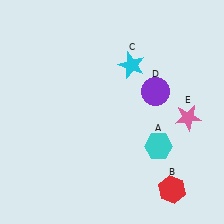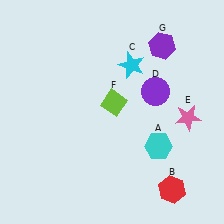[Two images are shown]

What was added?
A lime diamond (F), a purple hexagon (G) were added in Image 2.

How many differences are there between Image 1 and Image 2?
There are 2 differences between the two images.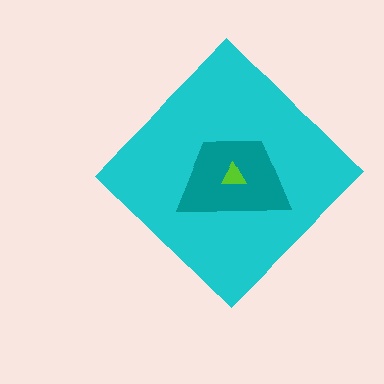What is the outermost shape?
The cyan diamond.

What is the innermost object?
The lime triangle.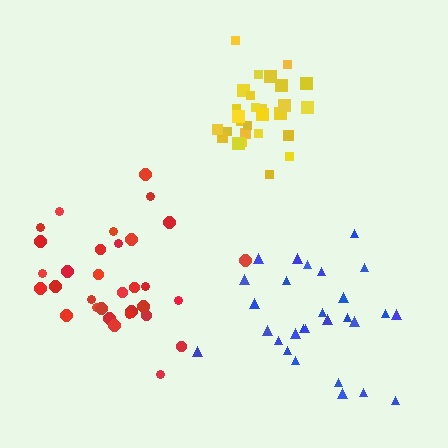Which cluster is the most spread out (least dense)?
Red.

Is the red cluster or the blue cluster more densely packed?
Blue.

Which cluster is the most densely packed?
Yellow.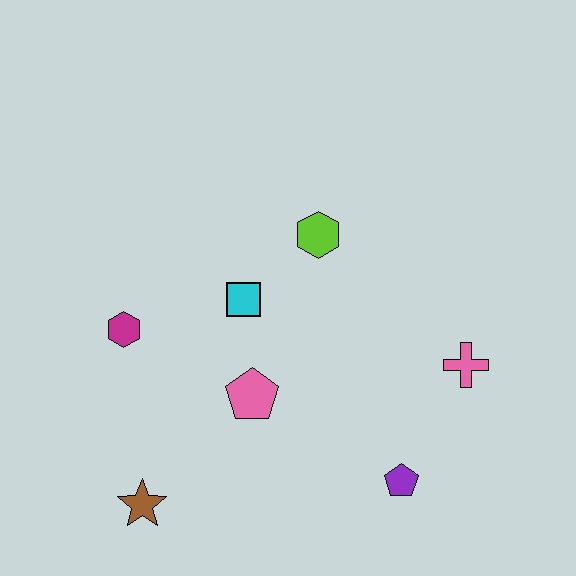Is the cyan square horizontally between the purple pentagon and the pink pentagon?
No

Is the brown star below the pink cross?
Yes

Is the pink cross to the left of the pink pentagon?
No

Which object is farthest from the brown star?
The pink cross is farthest from the brown star.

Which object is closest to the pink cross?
The purple pentagon is closest to the pink cross.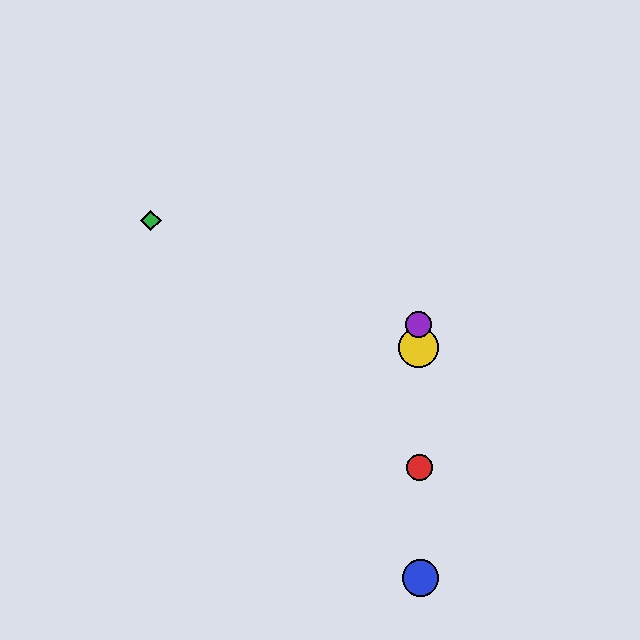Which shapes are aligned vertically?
The red circle, the blue circle, the yellow circle, the purple circle are aligned vertically.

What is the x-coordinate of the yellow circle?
The yellow circle is at x≈419.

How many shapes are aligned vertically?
4 shapes (the red circle, the blue circle, the yellow circle, the purple circle) are aligned vertically.